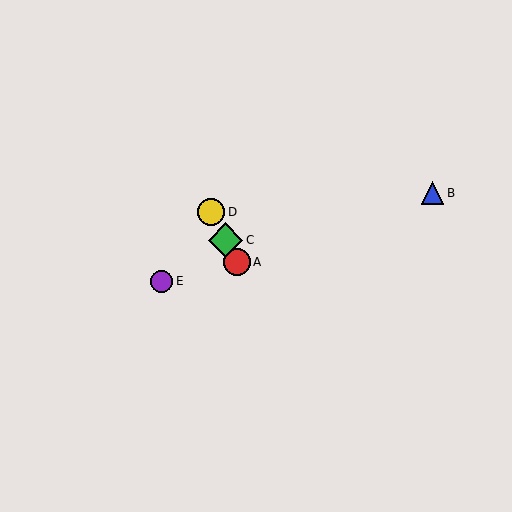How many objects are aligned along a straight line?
3 objects (A, C, D) are aligned along a straight line.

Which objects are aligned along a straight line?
Objects A, C, D are aligned along a straight line.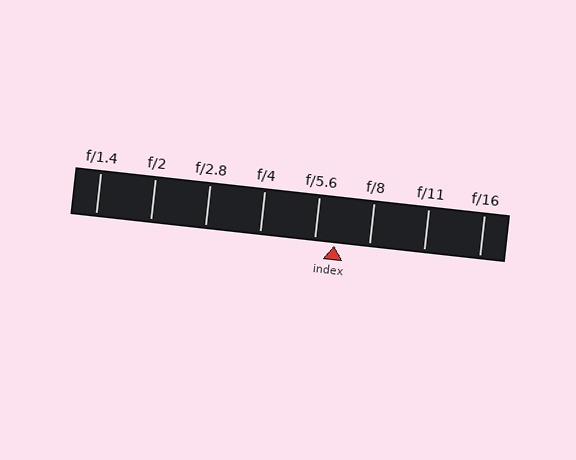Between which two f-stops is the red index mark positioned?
The index mark is between f/5.6 and f/8.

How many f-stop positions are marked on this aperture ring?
There are 8 f-stop positions marked.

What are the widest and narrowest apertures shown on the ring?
The widest aperture shown is f/1.4 and the narrowest is f/16.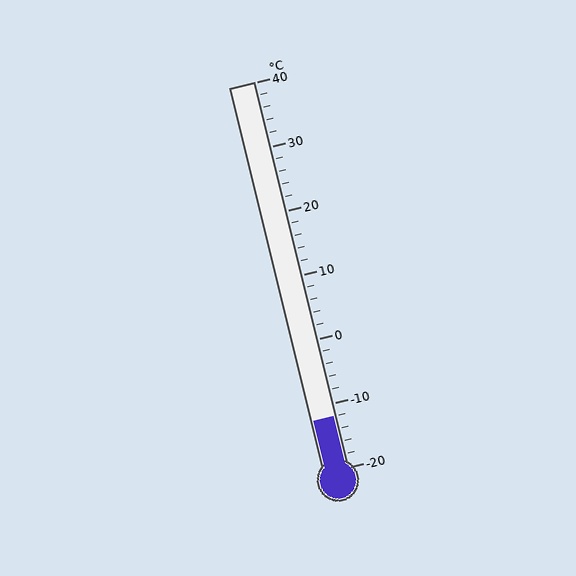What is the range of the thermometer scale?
The thermometer scale ranges from -20°C to 40°C.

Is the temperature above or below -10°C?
The temperature is below -10°C.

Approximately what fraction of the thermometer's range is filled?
The thermometer is filled to approximately 15% of its range.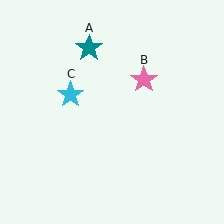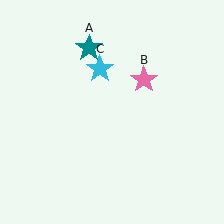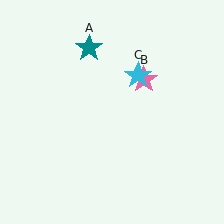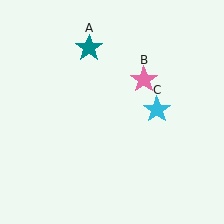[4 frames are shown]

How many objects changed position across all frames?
1 object changed position: cyan star (object C).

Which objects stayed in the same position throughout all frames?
Teal star (object A) and pink star (object B) remained stationary.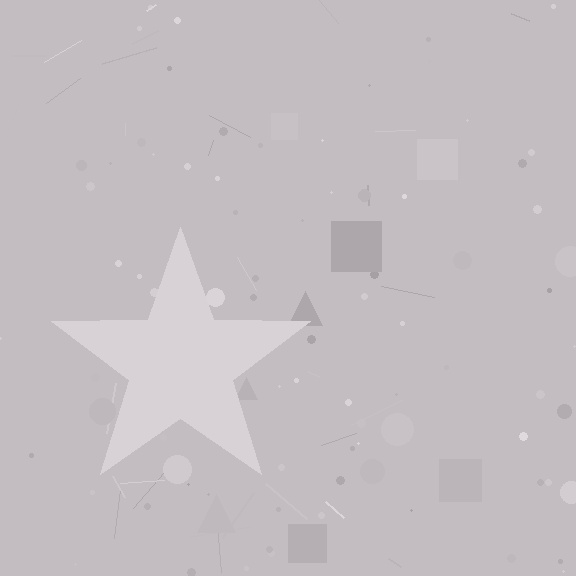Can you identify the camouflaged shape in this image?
The camouflaged shape is a star.